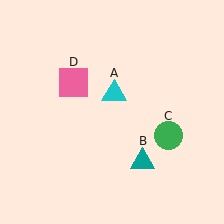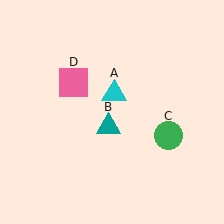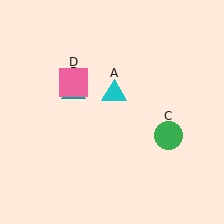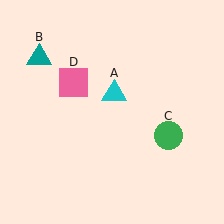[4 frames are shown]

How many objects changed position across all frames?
1 object changed position: teal triangle (object B).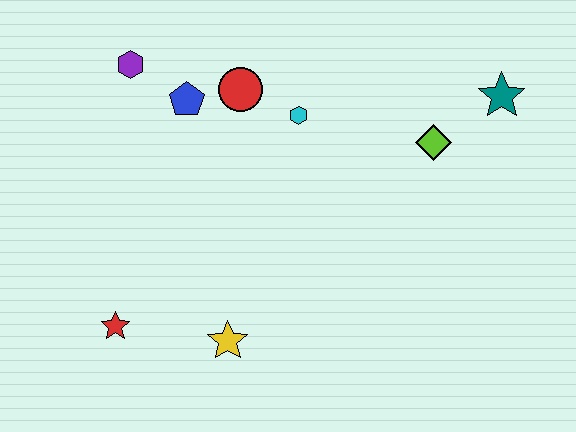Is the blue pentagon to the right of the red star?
Yes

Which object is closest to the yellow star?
The red star is closest to the yellow star.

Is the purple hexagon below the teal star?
No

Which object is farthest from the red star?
The teal star is farthest from the red star.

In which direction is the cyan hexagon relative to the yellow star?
The cyan hexagon is above the yellow star.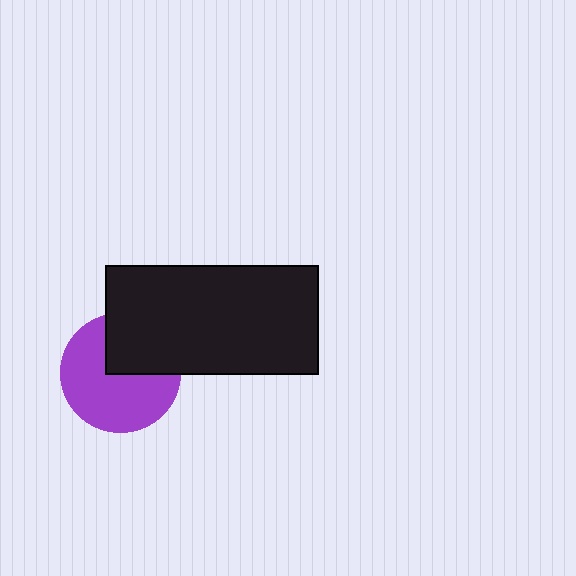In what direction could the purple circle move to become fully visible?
The purple circle could move toward the lower-left. That would shift it out from behind the black rectangle entirely.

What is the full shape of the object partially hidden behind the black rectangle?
The partially hidden object is a purple circle.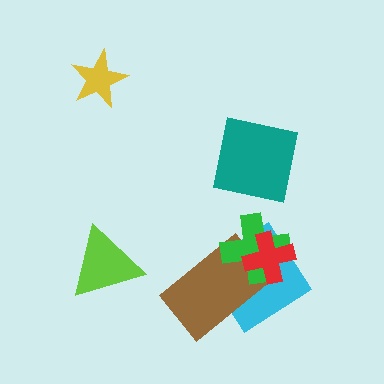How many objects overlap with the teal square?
0 objects overlap with the teal square.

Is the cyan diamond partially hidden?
Yes, it is partially covered by another shape.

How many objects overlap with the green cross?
3 objects overlap with the green cross.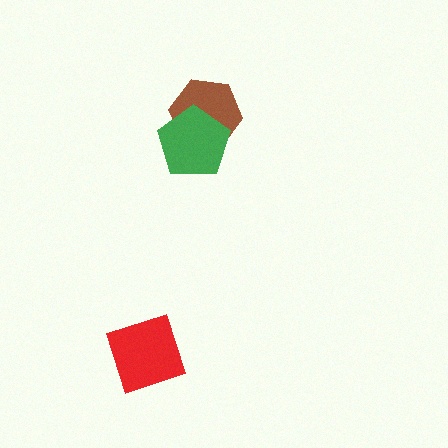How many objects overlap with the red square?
0 objects overlap with the red square.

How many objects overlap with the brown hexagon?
1 object overlaps with the brown hexagon.